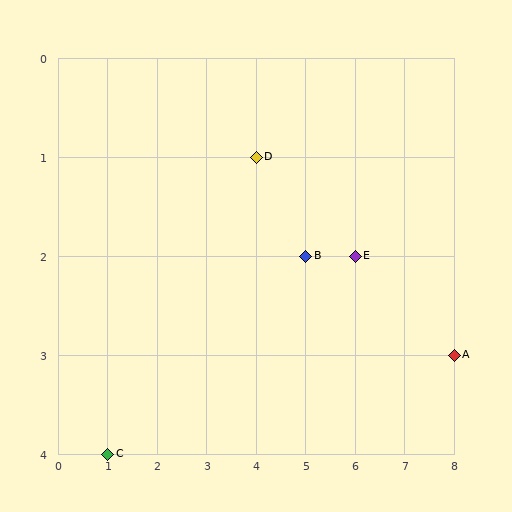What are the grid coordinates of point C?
Point C is at grid coordinates (1, 4).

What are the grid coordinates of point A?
Point A is at grid coordinates (8, 3).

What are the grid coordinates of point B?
Point B is at grid coordinates (5, 2).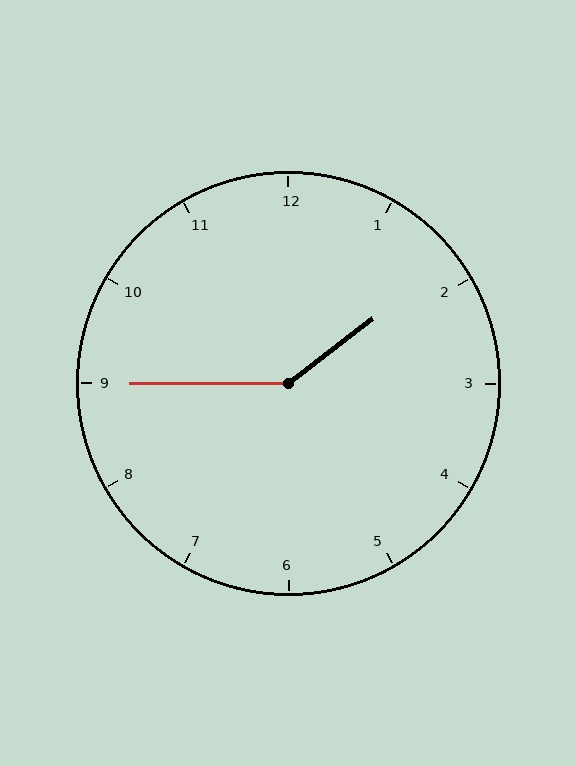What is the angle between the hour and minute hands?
Approximately 142 degrees.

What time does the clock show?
1:45.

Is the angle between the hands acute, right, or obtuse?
It is obtuse.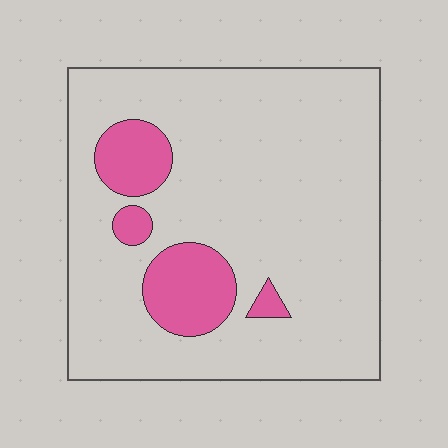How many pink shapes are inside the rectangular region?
4.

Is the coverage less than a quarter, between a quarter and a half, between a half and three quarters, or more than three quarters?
Less than a quarter.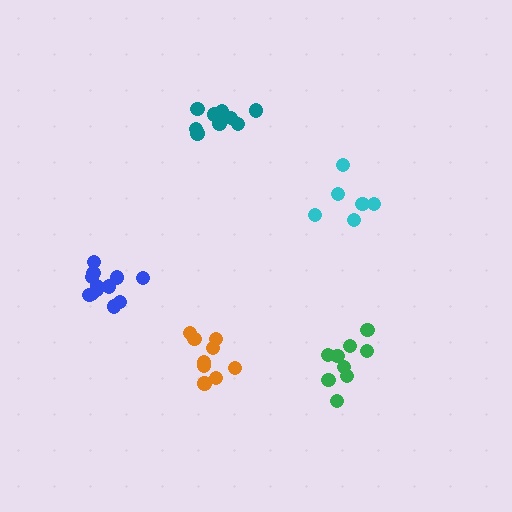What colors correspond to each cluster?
The clusters are colored: cyan, green, orange, teal, blue.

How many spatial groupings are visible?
There are 5 spatial groupings.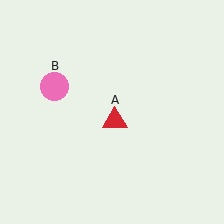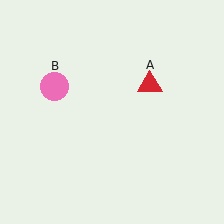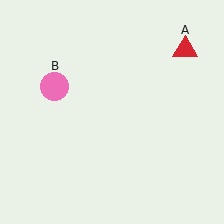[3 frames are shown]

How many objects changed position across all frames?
1 object changed position: red triangle (object A).